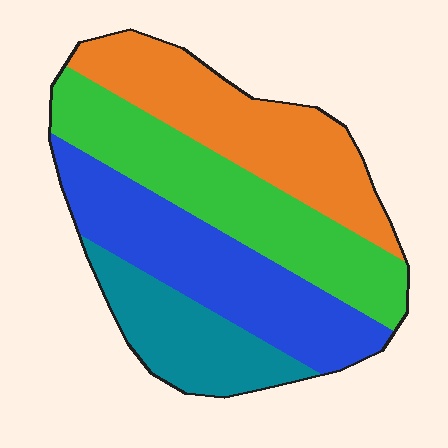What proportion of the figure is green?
Green takes up between a sixth and a third of the figure.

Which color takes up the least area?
Teal, at roughly 15%.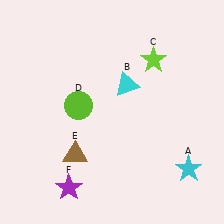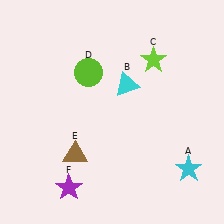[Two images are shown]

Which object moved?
The lime circle (D) moved up.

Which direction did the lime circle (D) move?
The lime circle (D) moved up.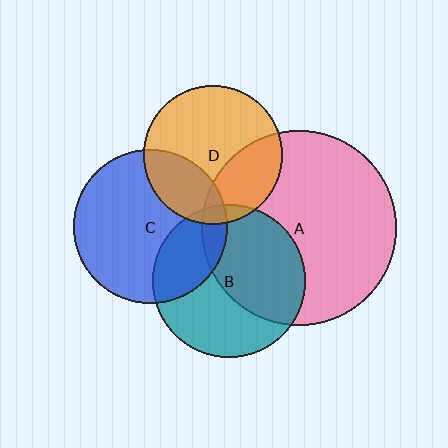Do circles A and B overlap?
Yes.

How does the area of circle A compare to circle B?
Approximately 1.6 times.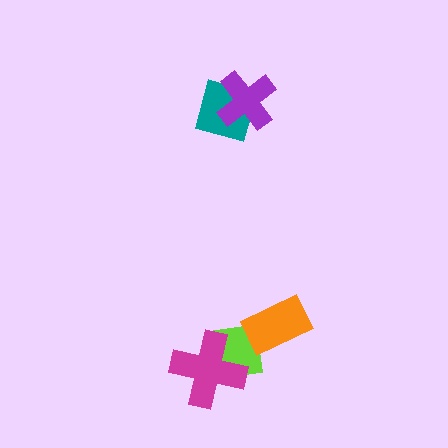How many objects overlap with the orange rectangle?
1 object overlaps with the orange rectangle.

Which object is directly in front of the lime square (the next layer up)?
The orange rectangle is directly in front of the lime square.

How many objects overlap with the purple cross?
1 object overlaps with the purple cross.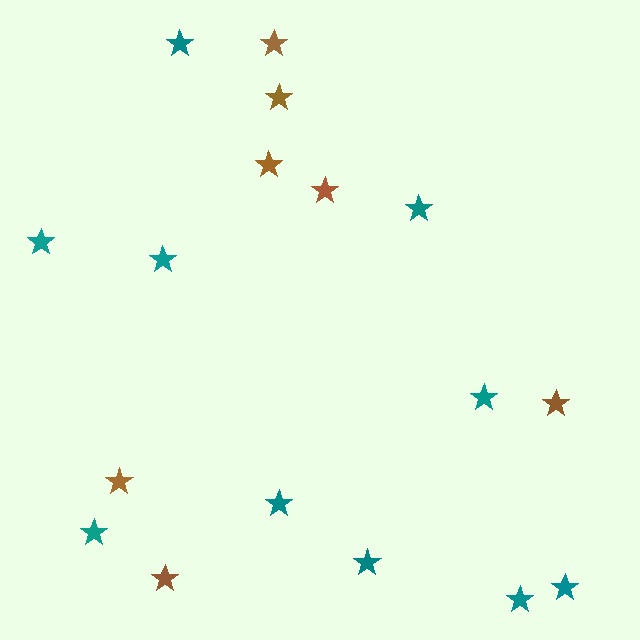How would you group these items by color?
There are 2 groups: one group of teal stars (10) and one group of brown stars (7).